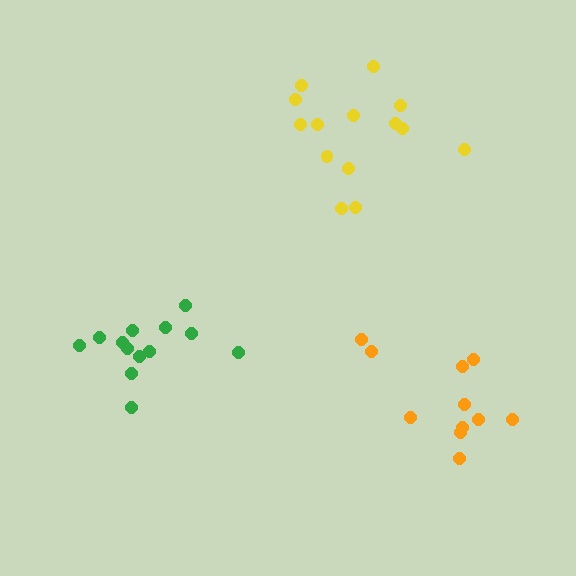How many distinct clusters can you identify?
There are 3 distinct clusters.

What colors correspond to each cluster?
The clusters are colored: yellow, green, orange.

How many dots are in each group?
Group 1: 14 dots, Group 2: 13 dots, Group 3: 11 dots (38 total).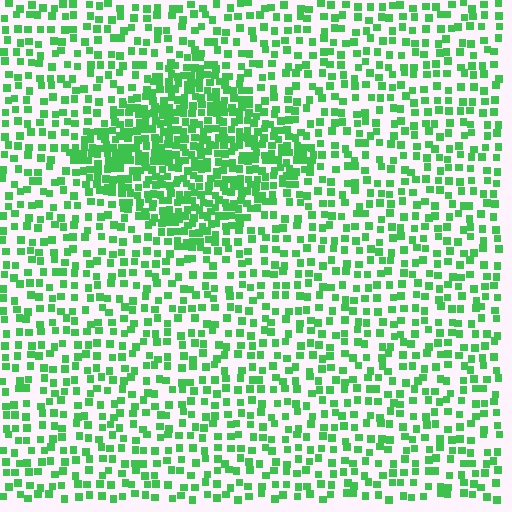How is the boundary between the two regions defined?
The boundary is defined by a change in element density (approximately 2.2x ratio). All elements are the same color, size, and shape.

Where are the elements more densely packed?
The elements are more densely packed inside the diamond boundary.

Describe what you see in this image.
The image contains small green elements arranged at two different densities. A diamond-shaped region is visible where the elements are more densely packed than the surrounding area.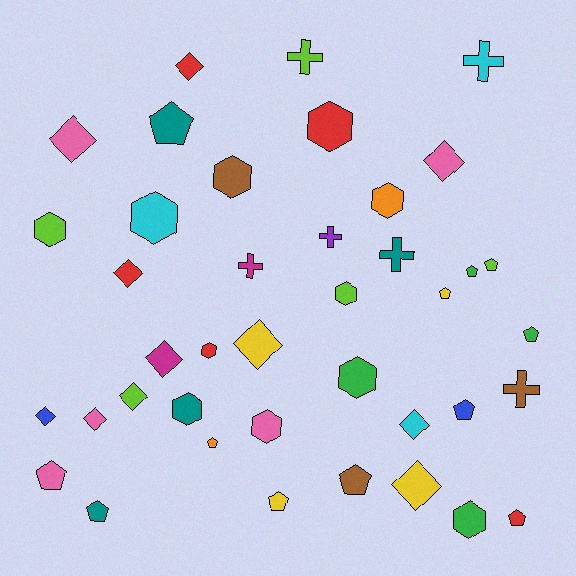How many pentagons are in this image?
There are 12 pentagons.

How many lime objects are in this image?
There are 5 lime objects.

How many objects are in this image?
There are 40 objects.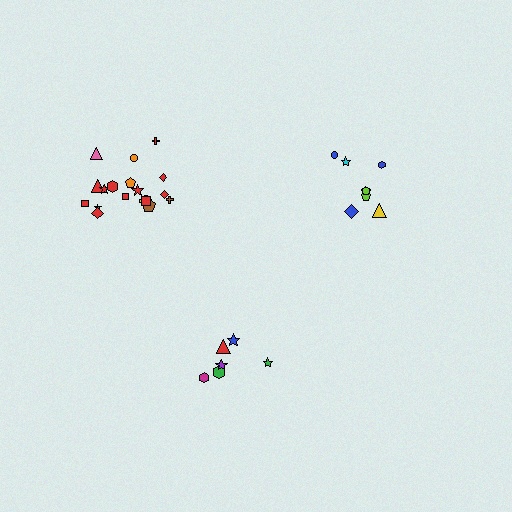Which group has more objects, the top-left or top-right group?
The top-left group.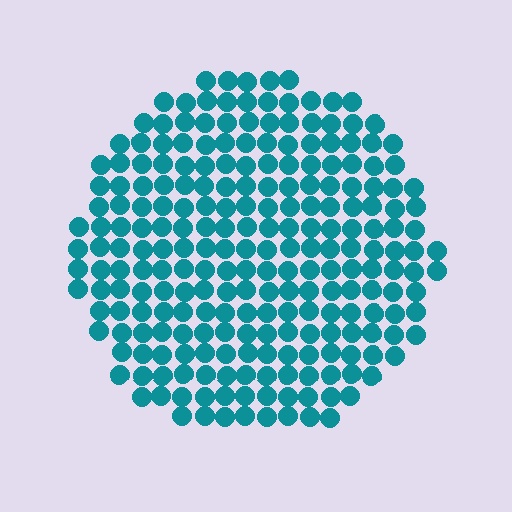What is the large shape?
The large shape is a circle.